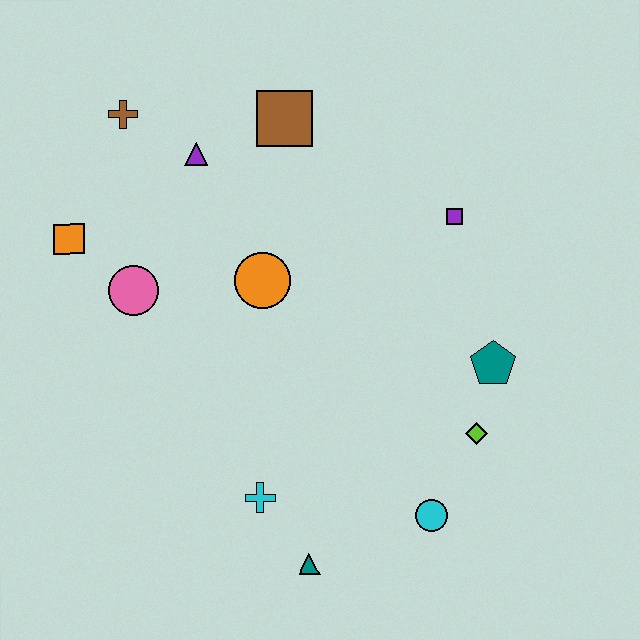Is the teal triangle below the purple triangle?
Yes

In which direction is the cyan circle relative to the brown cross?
The cyan circle is below the brown cross.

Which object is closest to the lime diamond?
The teal pentagon is closest to the lime diamond.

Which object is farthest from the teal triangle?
The brown cross is farthest from the teal triangle.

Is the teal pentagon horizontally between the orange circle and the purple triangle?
No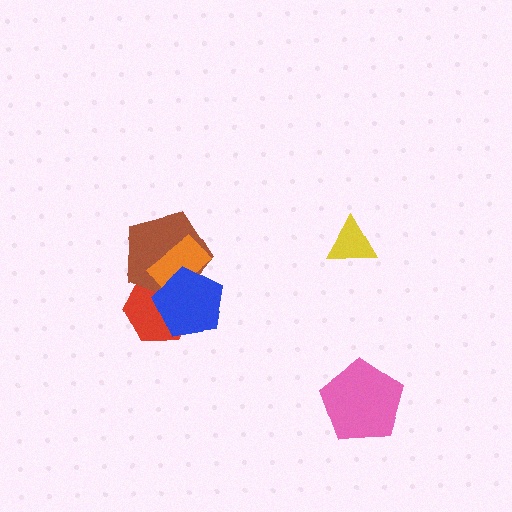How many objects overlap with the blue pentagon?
3 objects overlap with the blue pentagon.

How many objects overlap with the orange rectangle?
3 objects overlap with the orange rectangle.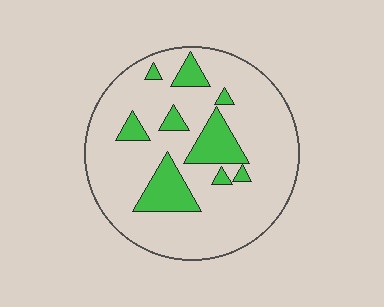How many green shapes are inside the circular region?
9.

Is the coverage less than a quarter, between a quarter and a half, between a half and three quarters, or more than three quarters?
Less than a quarter.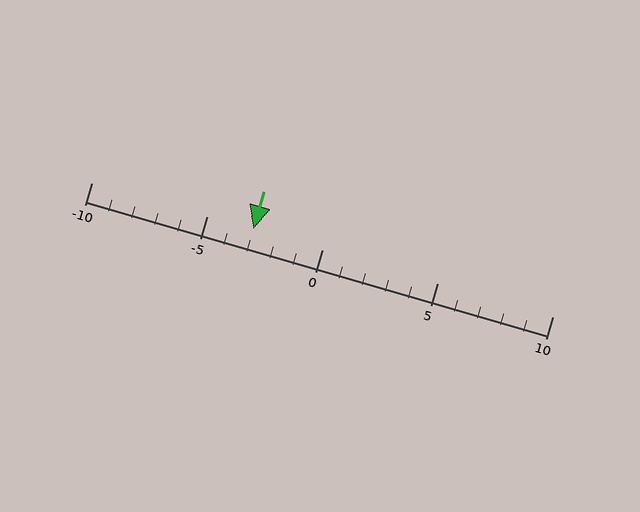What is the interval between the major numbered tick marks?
The major tick marks are spaced 5 units apart.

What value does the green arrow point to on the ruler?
The green arrow points to approximately -3.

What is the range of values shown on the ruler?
The ruler shows values from -10 to 10.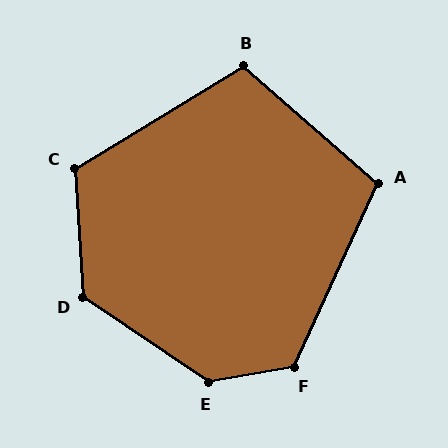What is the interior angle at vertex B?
Approximately 108 degrees (obtuse).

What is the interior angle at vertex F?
Approximately 125 degrees (obtuse).